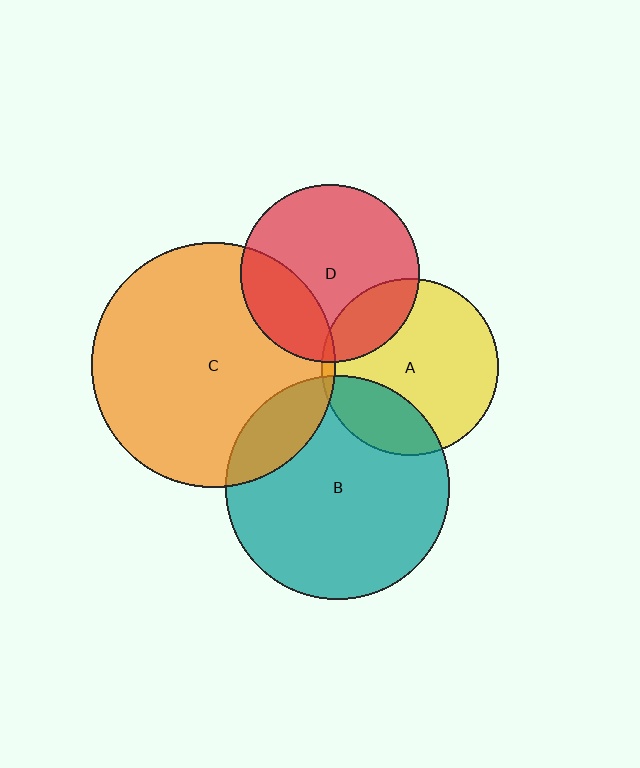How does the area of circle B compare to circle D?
Approximately 1.6 times.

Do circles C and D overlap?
Yes.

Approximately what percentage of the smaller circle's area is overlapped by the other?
Approximately 25%.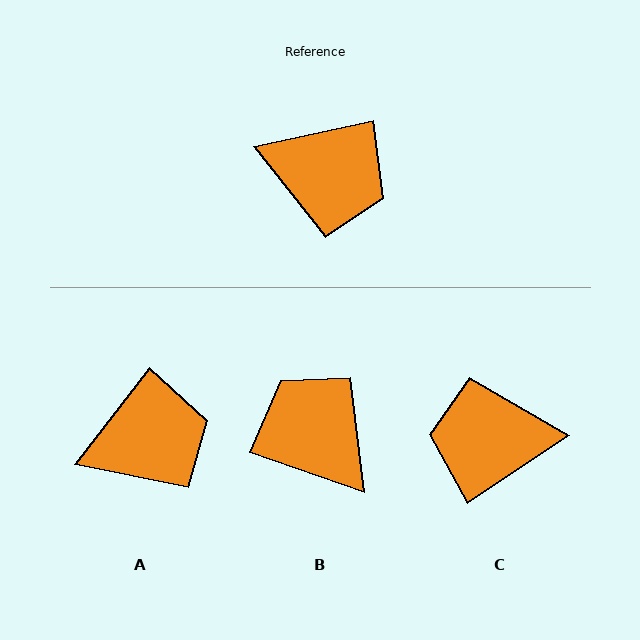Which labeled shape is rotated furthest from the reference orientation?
C, about 159 degrees away.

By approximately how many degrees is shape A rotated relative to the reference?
Approximately 40 degrees counter-clockwise.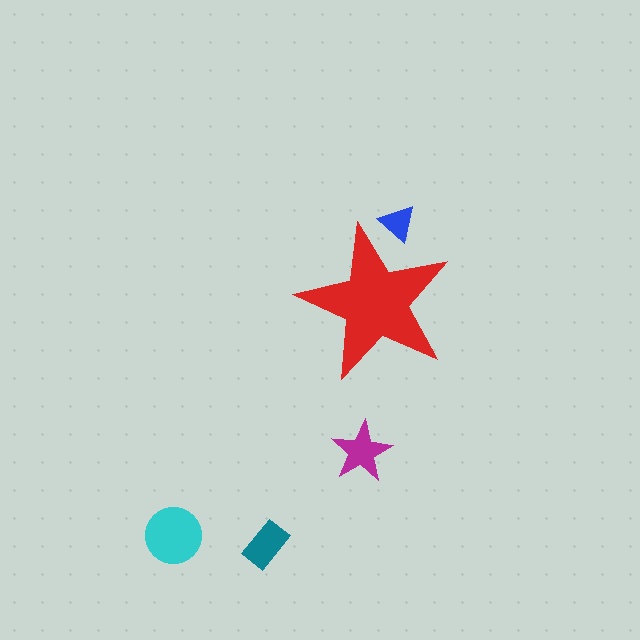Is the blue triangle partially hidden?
Yes, the blue triangle is partially hidden behind the red star.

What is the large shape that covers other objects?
A red star.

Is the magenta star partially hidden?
No, the magenta star is fully visible.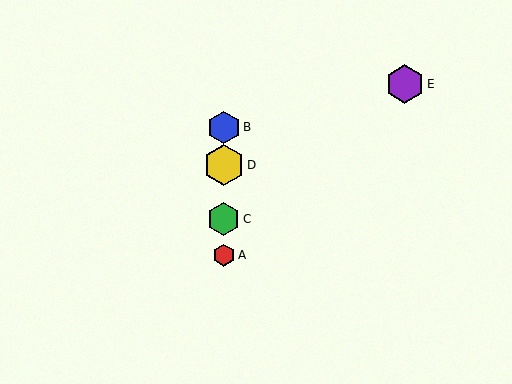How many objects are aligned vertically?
4 objects (A, B, C, D) are aligned vertically.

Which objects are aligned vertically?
Objects A, B, C, D are aligned vertically.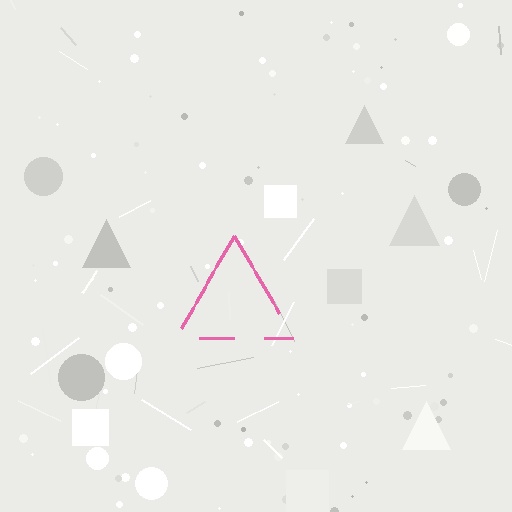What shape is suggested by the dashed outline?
The dashed outline suggests a triangle.